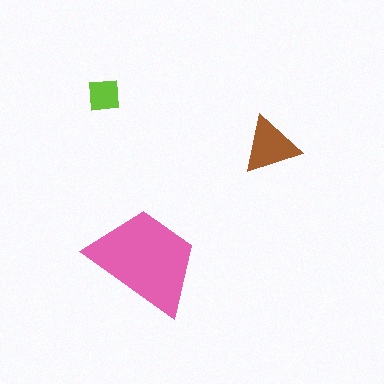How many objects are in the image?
There are 3 objects in the image.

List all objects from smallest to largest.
The lime square, the brown triangle, the pink trapezoid.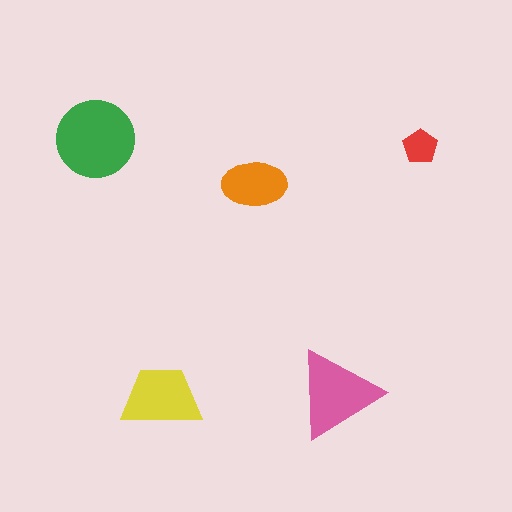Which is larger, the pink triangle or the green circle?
The green circle.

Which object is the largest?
The green circle.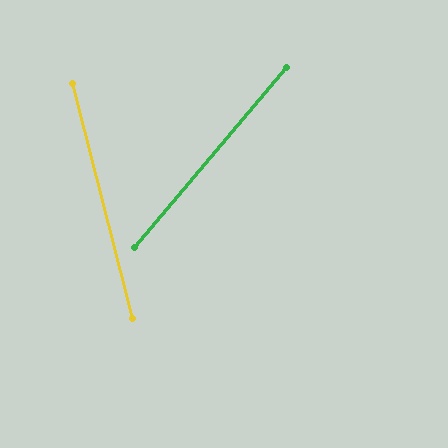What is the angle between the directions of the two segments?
Approximately 54 degrees.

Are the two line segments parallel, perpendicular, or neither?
Neither parallel nor perpendicular — they differ by about 54°.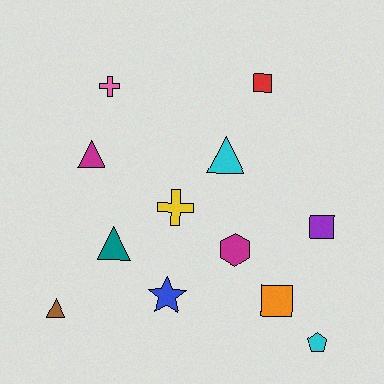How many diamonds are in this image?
There are no diamonds.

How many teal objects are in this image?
There is 1 teal object.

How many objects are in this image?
There are 12 objects.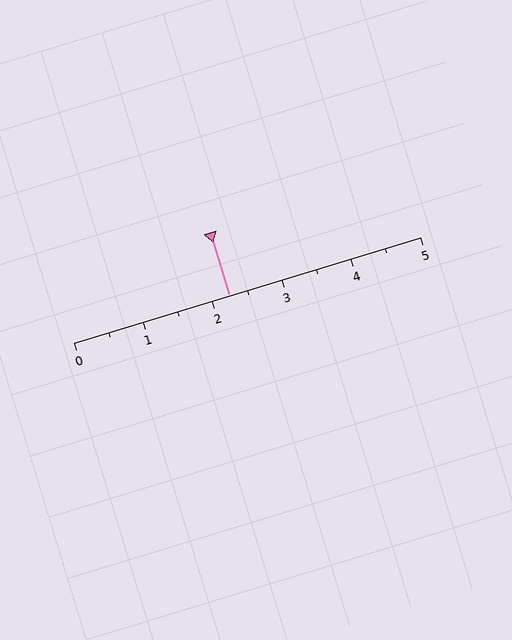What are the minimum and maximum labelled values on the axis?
The axis runs from 0 to 5.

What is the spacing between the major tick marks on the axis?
The major ticks are spaced 1 apart.